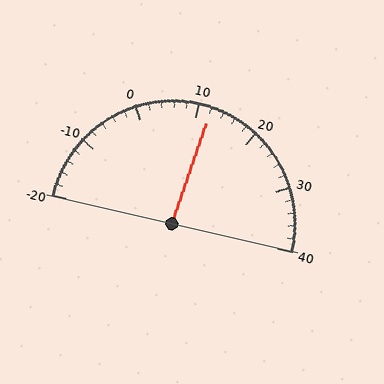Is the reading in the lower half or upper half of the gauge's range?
The reading is in the upper half of the range (-20 to 40).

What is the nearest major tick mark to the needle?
The nearest major tick mark is 10.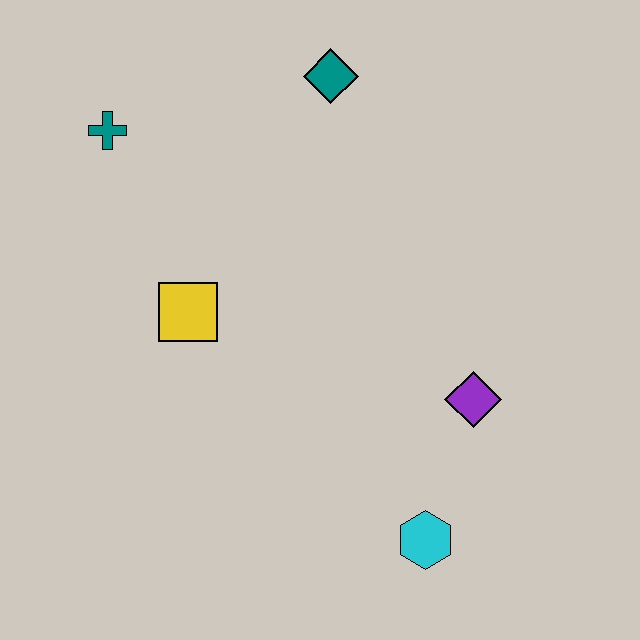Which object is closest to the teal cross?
The yellow square is closest to the teal cross.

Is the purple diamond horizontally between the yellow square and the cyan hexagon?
No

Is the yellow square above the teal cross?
No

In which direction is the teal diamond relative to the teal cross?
The teal diamond is to the right of the teal cross.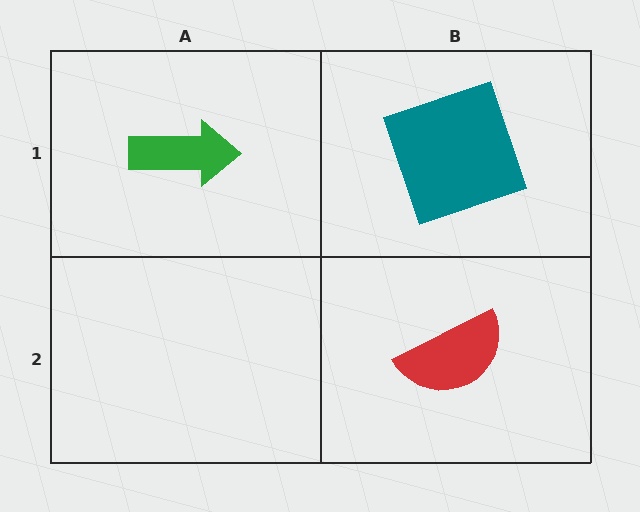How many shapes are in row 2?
1 shape.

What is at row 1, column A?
A green arrow.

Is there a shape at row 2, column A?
No, that cell is empty.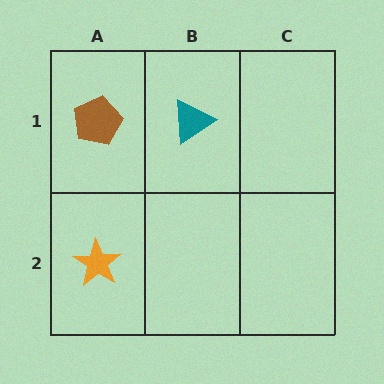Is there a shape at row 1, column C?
No, that cell is empty.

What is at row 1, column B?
A teal triangle.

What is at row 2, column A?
An orange star.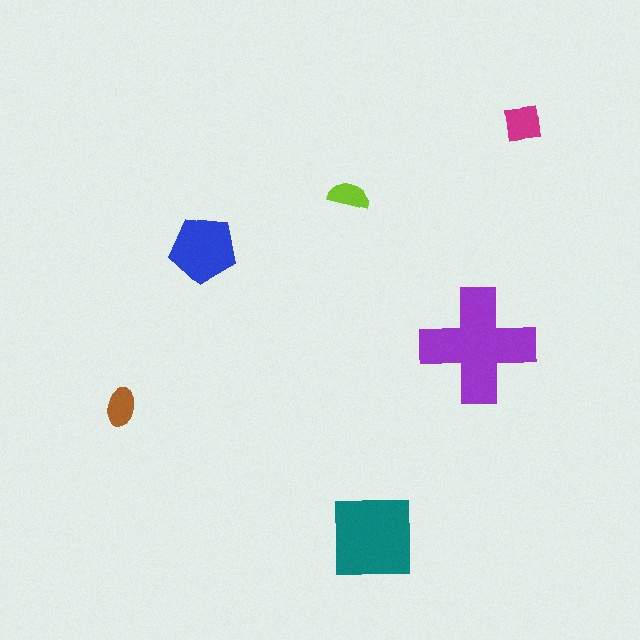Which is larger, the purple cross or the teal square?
The purple cross.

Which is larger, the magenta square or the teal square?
The teal square.